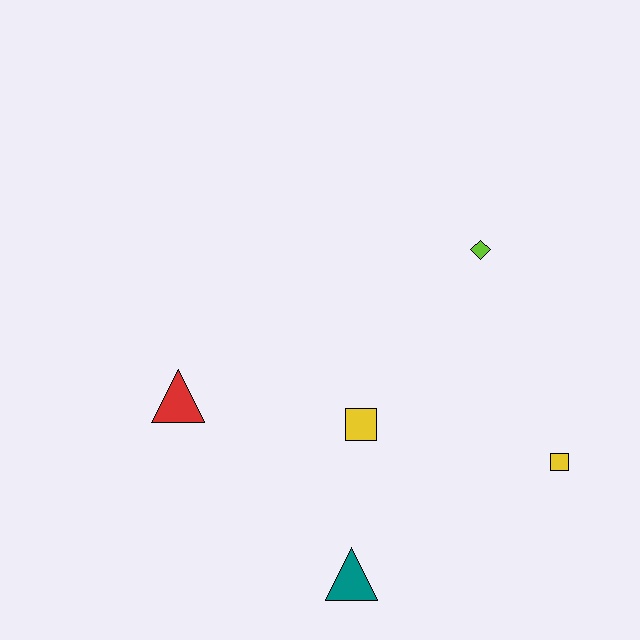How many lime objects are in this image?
There is 1 lime object.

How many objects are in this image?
There are 5 objects.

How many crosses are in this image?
There are no crosses.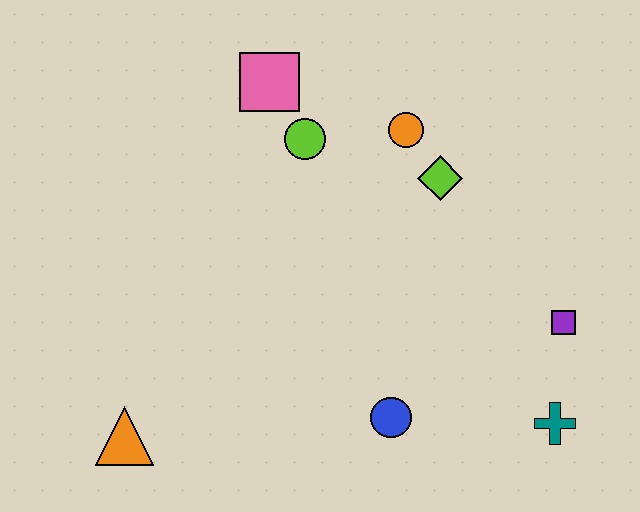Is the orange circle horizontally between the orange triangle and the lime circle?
No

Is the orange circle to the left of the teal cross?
Yes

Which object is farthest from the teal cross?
The pink square is farthest from the teal cross.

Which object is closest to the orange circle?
The lime diamond is closest to the orange circle.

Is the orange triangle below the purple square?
Yes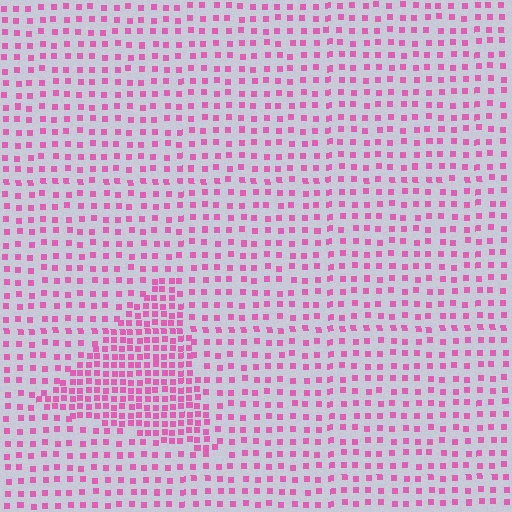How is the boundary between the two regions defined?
The boundary is defined by a change in element density (approximately 2.2x ratio). All elements are the same color, size, and shape.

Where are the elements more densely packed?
The elements are more densely packed inside the triangle boundary.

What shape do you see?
I see a triangle.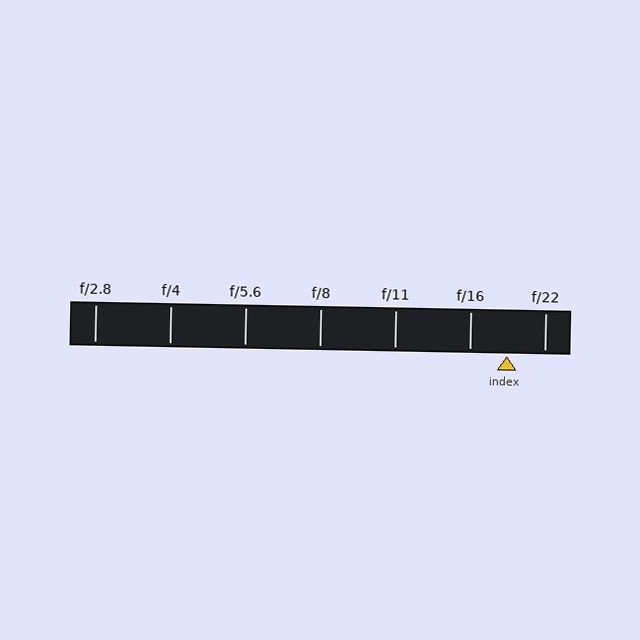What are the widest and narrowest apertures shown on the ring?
The widest aperture shown is f/2.8 and the narrowest is f/22.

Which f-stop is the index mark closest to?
The index mark is closest to f/22.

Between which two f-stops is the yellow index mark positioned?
The index mark is between f/16 and f/22.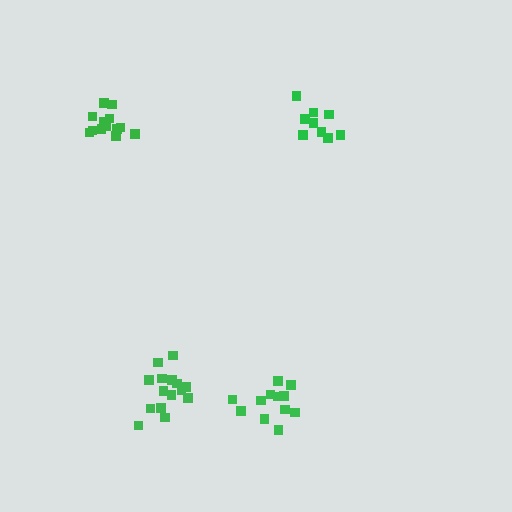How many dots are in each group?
Group 1: 9 dots, Group 2: 12 dots, Group 3: 15 dots, Group 4: 13 dots (49 total).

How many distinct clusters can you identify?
There are 4 distinct clusters.